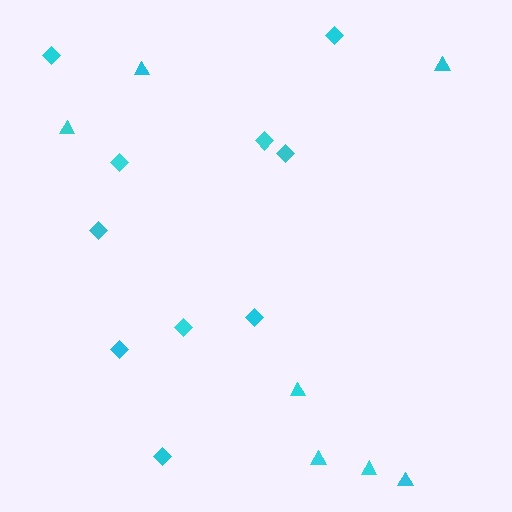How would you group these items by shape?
There are 2 groups: one group of triangles (7) and one group of diamonds (10).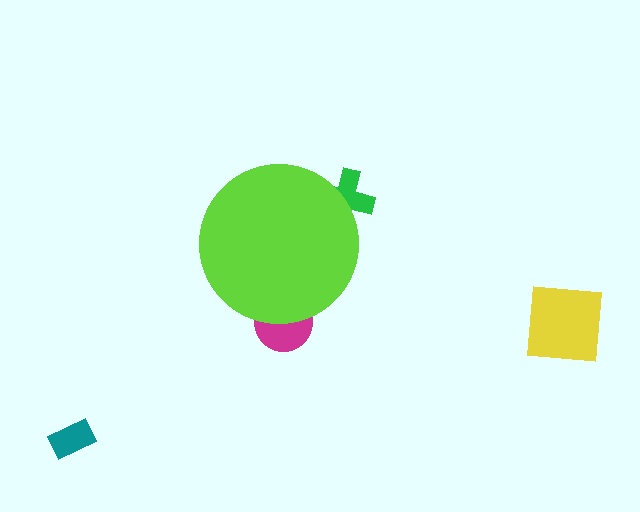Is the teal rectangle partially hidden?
No, the teal rectangle is fully visible.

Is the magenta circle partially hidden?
Yes, the magenta circle is partially hidden behind the lime circle.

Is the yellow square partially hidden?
No, the yellow square is fully visible.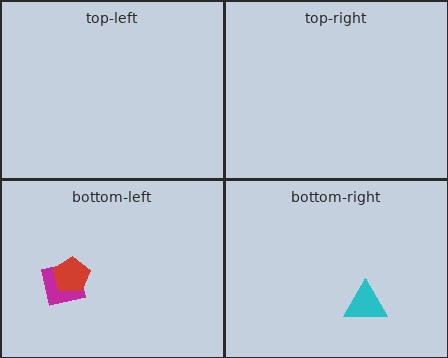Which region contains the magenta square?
The bottom-left region.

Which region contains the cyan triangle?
The bottom-right region.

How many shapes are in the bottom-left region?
2.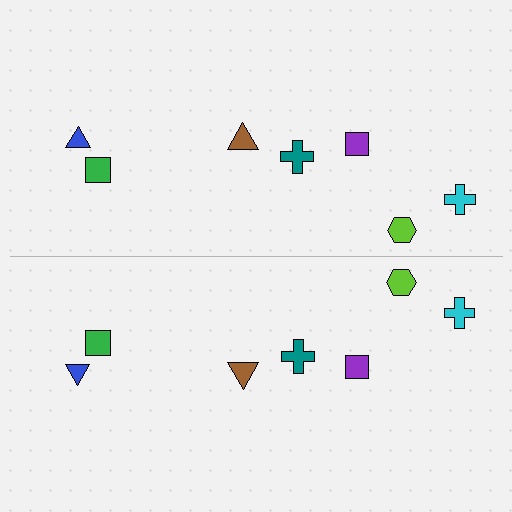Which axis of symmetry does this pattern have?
The pattern has a horizontal axis of symmetry running through the center of the image.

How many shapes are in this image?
There are 14 shapes in this image.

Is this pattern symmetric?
Yes, this pattern has bilateral (reflection) symmetry.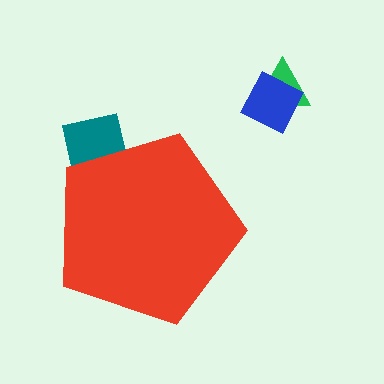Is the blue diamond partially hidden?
No, the blue diamond is fully visible.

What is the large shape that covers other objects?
A red pentagon.